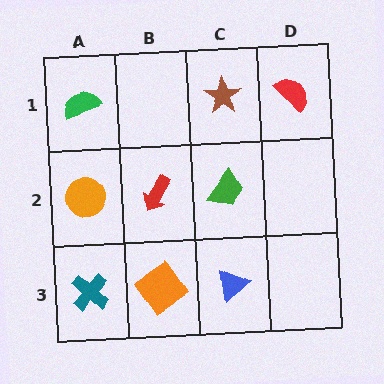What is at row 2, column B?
A red arrow.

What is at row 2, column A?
An orange circle.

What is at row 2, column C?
A green trapezoid.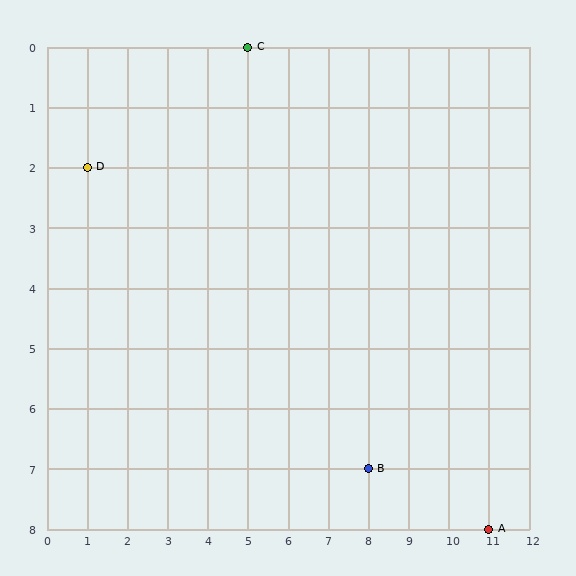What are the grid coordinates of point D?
Point D is at grid coordinates (1, 2).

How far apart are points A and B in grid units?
Points A and B are 3 columns and 1 row apart (about 3.2 grid units diagonally).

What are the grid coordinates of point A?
Point A is at grid coordinates (11, 8).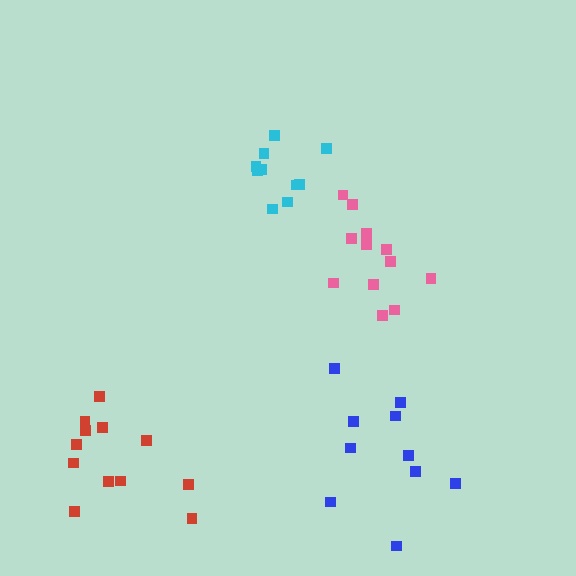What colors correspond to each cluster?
The clusters are colored: pink, red, blue, cyan.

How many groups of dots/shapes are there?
There are 4 groups.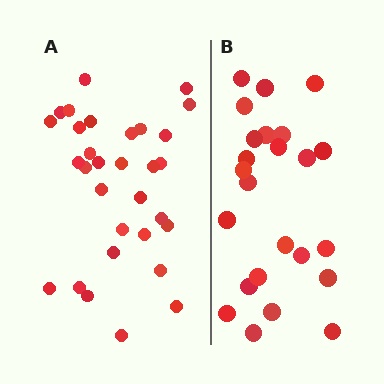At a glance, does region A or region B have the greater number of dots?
Region A (the left region) has more dots.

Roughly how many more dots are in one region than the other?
Region A has roughly 8 or so more dots than region B.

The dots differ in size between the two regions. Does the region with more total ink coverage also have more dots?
No. Region B has more total ink coverage because its dots are larger, but region A actually contains more individual dots. Total area can be misleading — the number of items is what matters here.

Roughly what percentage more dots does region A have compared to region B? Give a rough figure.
About 30% more.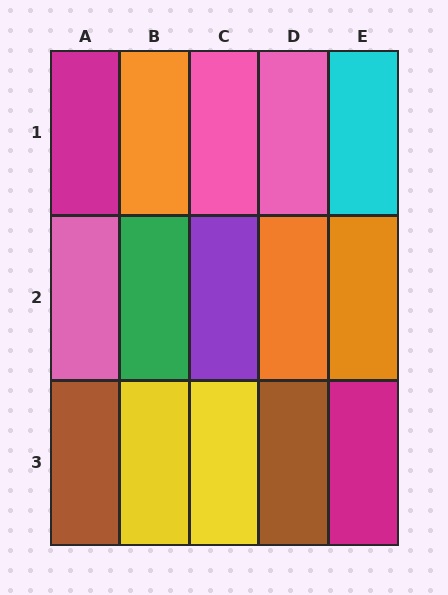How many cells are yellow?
2 cells are yellow.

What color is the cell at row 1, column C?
Pink.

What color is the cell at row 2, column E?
Orange.